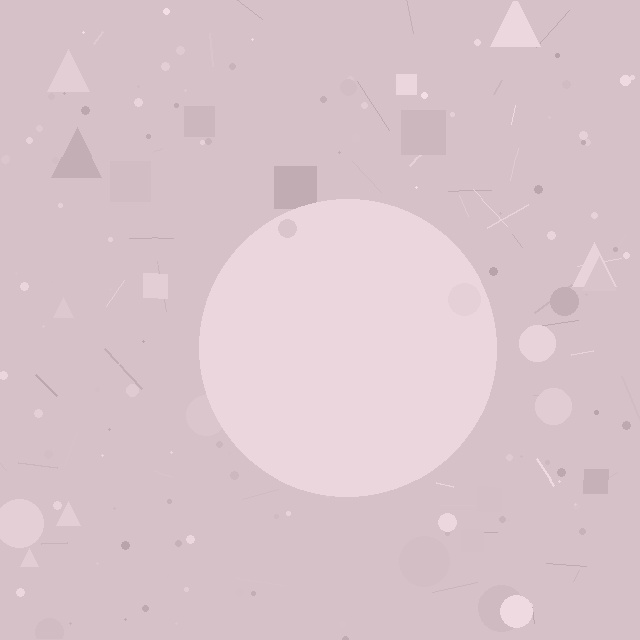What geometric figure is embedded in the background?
A circle is embedded in the background.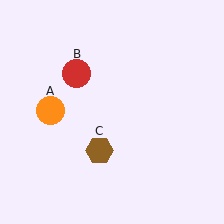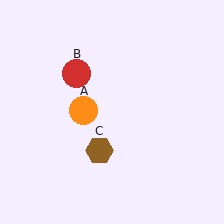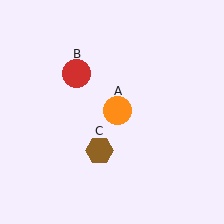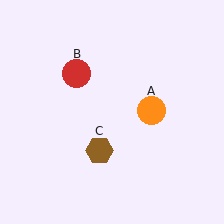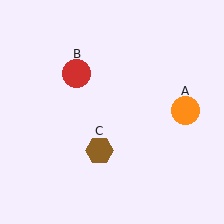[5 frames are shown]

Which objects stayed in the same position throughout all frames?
Red circle (object B) and brown hexagon (object C) remained stationary.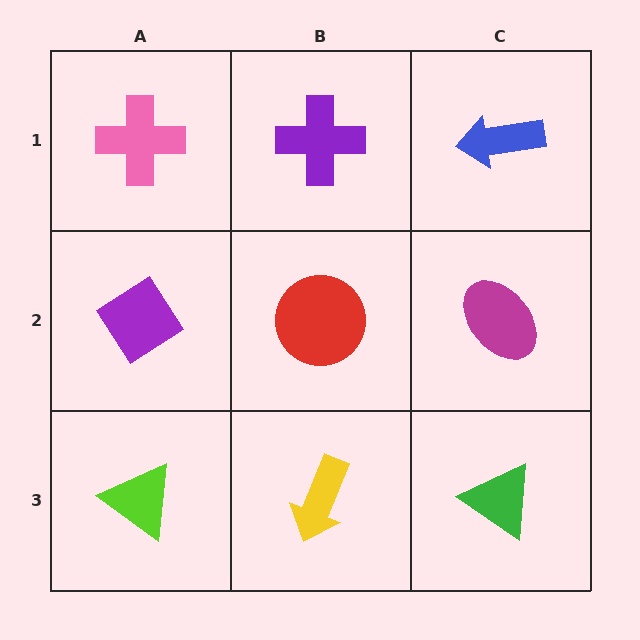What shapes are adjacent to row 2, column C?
A blue arrow (row 1, column C), a green triangle (row 3, column C), a red circle (row 2, column B).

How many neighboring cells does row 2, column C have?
3.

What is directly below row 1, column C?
A magenta ellipse.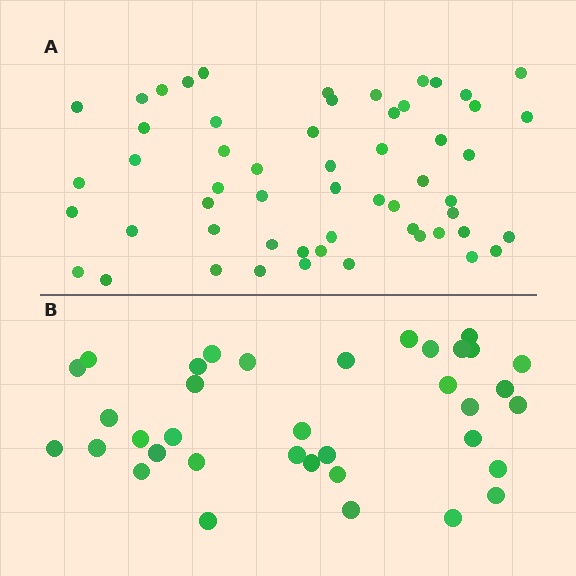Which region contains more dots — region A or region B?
Region A (the top region) has more dots.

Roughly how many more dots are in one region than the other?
Region A has approximately 20 more dots than region B.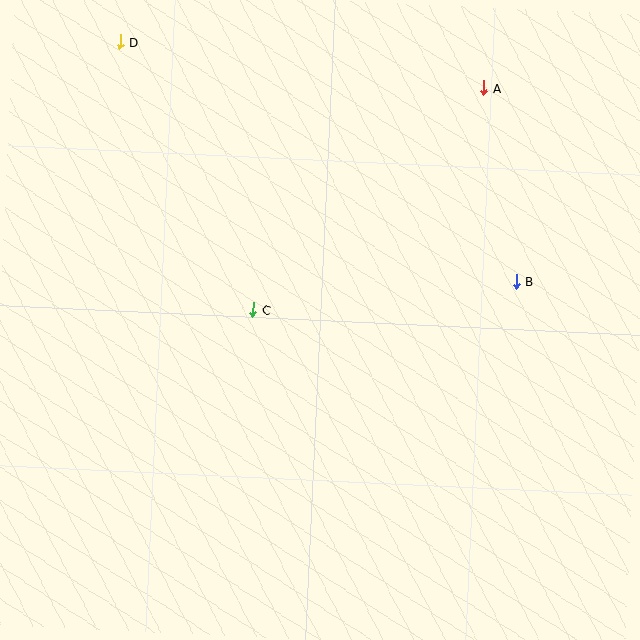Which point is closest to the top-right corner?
Point A is closest to the top-right corner.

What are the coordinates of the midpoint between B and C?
The midpoint between B and C is at (384, 296).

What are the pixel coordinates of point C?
Point C is at (253, 310).